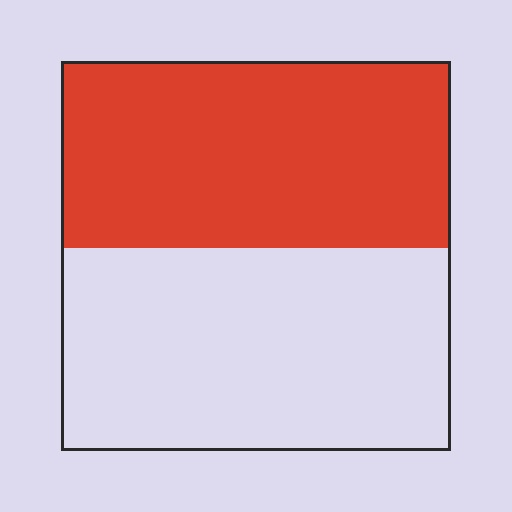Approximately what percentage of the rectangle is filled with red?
Approximately 50%.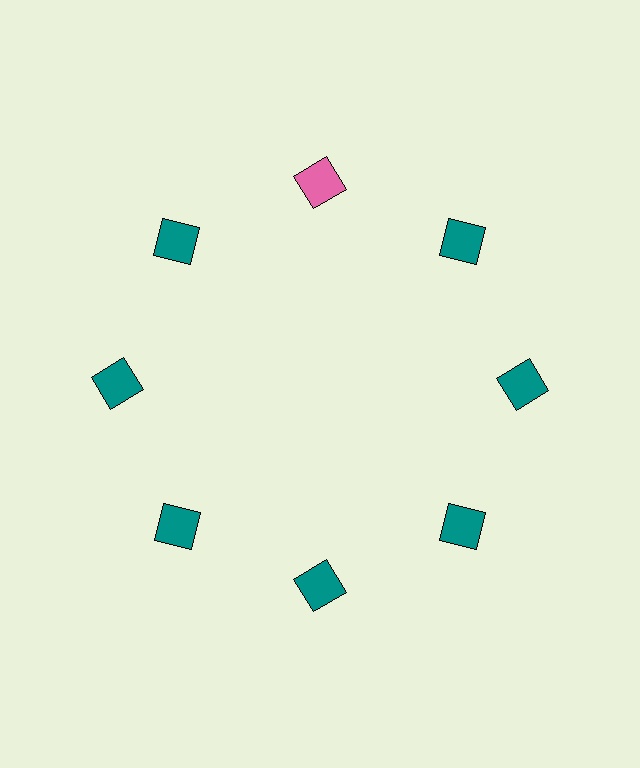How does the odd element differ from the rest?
It has a different color: pink instead of teal.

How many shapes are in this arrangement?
There are 8 shapes arranged in a ring pattern.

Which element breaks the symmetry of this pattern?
The pink square at roughly the 12 o'clock position breaks the symmetry. All other shapes are teal squares.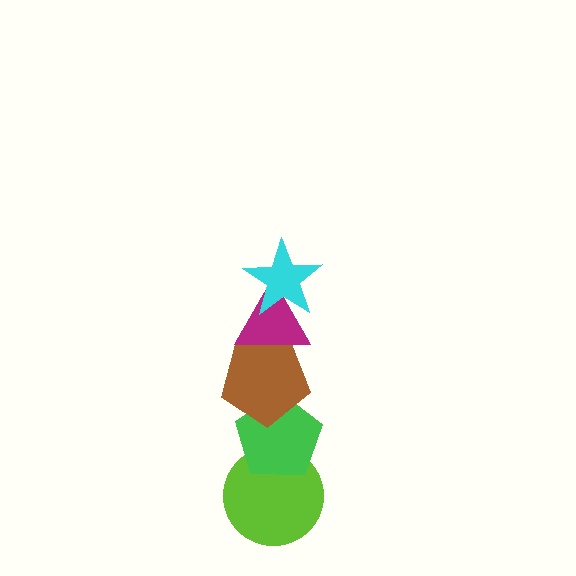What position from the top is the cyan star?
The cyan star is 1st from the top.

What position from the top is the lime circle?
The lime circle is 5th from the top.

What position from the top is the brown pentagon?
The brown pentagon is 3rd from the top.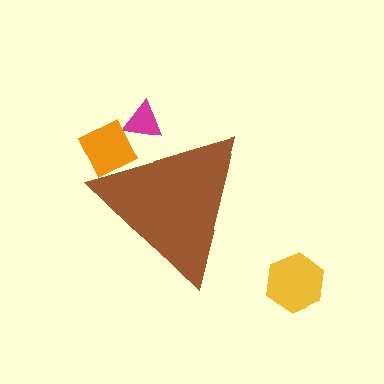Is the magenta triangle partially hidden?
Yes, the magenta triangle is partially hidden behind the brown triangle.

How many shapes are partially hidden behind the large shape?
2 shapes are partially hidden.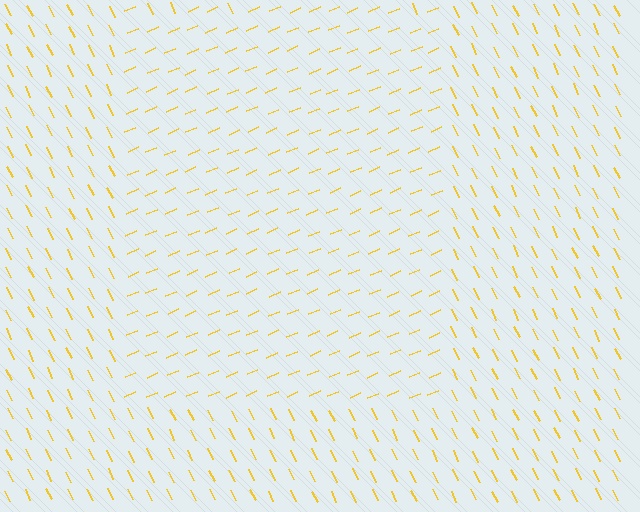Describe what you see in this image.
The image is filled with small yellow line segments. A rectangle region in the image has lines oriented differently from the surrounding lines, creating a visible texture boundary.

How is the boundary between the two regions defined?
The boundary is defined purely by a change in line orientation (approximately 87 degrees difference). All lines are the same color and thickness.